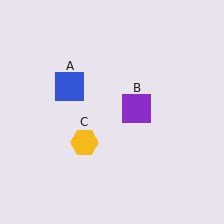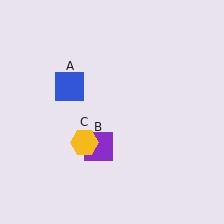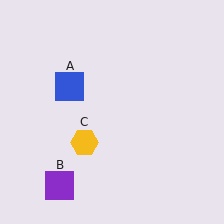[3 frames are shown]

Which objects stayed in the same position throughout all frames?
Blue square (object A) and yellow hexagon (object C) remained stationary.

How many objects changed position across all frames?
1 object changed position: purple square (object B).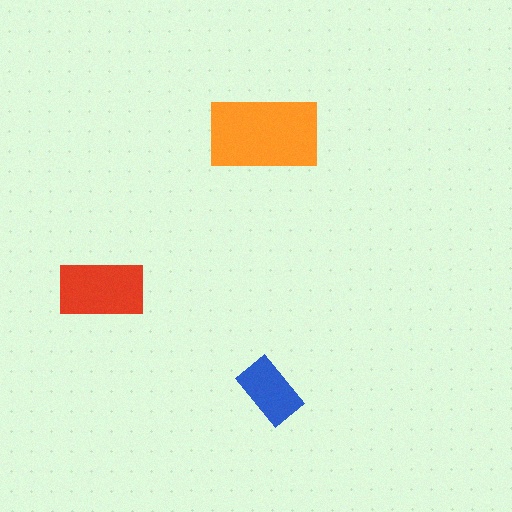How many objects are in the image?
There are 3 objects in the image.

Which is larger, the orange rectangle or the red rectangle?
The orange one.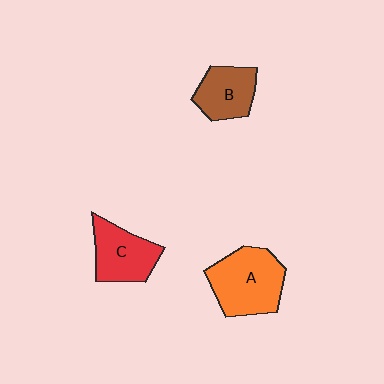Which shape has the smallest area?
Shape B (brown).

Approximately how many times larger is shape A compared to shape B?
Approximately 1.5 times.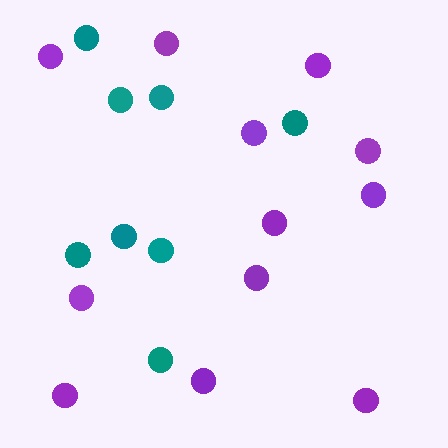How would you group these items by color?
There are 2 groups: one group of purple circles (12) and one group of teal circles (8).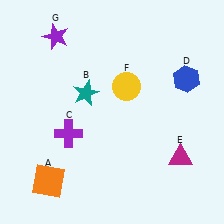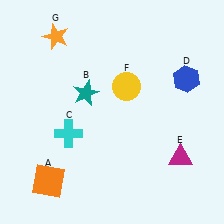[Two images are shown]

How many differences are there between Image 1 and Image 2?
There are 2 differences between the two images.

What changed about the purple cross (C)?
In Image 1, C is purple. In Image 2, it changed to cyan.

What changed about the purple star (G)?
In Image 1, G is purple. In Image 2, it changed to orange.